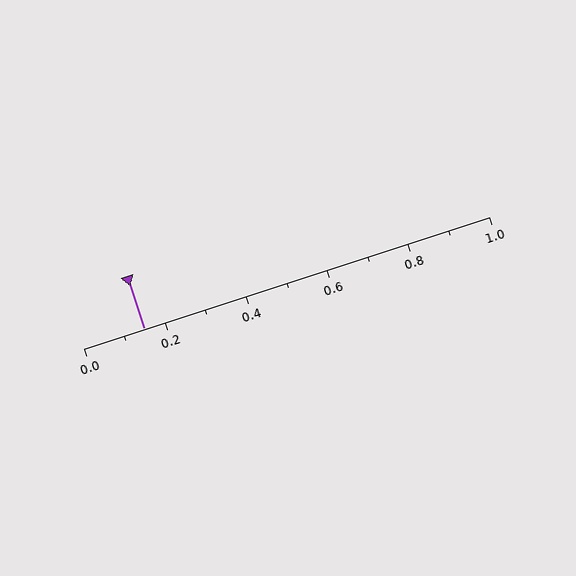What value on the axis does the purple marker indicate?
The marker indicates approximately 0.15.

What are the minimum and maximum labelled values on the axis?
The axis runs from 0.0 to 1.0.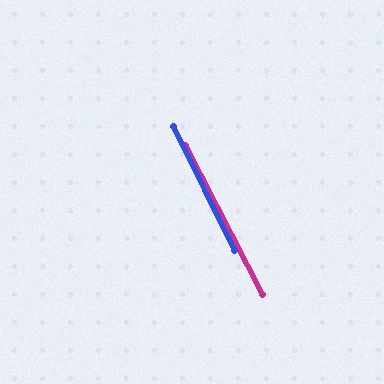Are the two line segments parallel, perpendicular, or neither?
Parallel — their directions differ by only 0.7°.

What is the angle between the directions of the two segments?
Approximately 1 degree.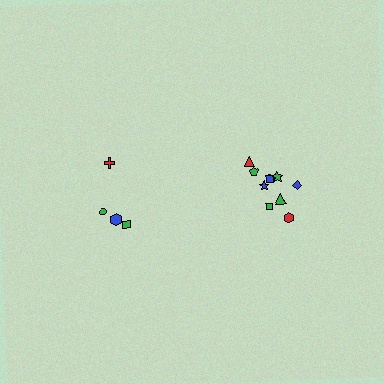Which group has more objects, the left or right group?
The right group.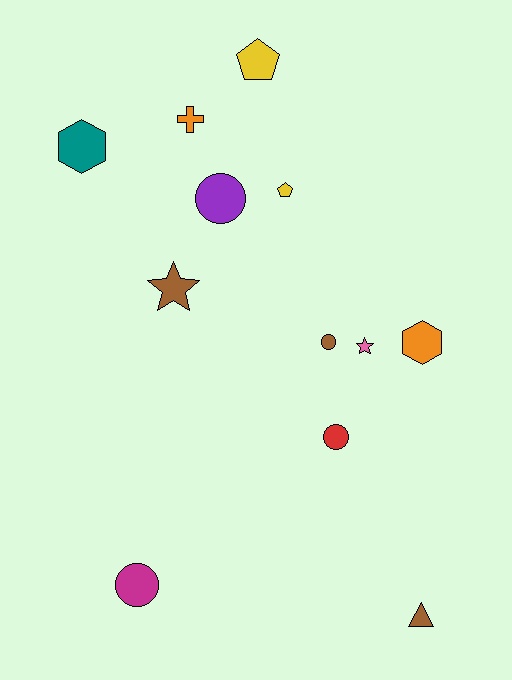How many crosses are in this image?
There is 1 cross.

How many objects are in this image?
There are 12 objects.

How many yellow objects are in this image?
There are 2 yellow objects.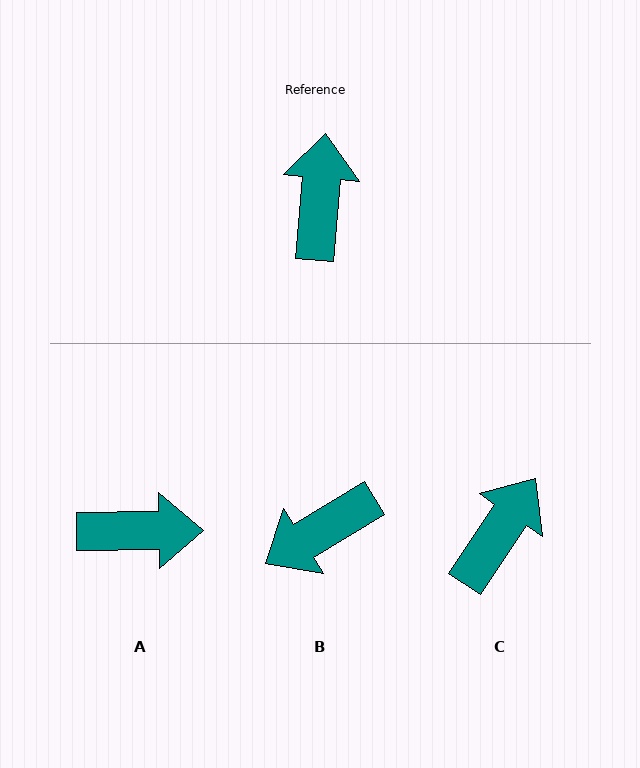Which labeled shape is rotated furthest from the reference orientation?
B, about 126 degrees away.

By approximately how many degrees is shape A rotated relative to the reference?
Approximately 85 degrees clockwise.